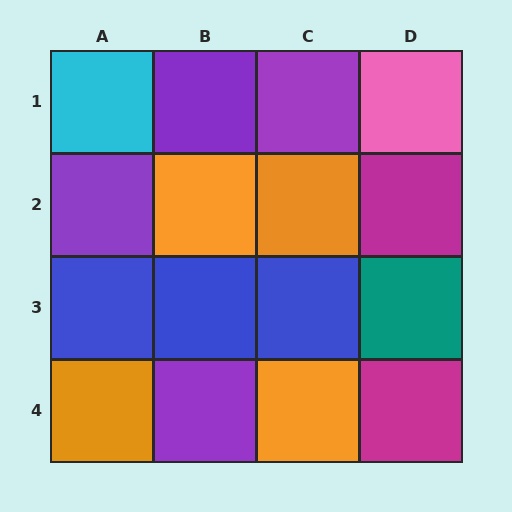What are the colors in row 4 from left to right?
Orange, purple, orange, magenta.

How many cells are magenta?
2 cells are magenta.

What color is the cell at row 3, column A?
Blue.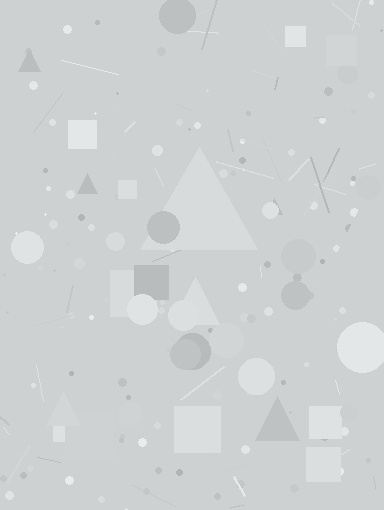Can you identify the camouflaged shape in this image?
The camouflaged shape is a triangle.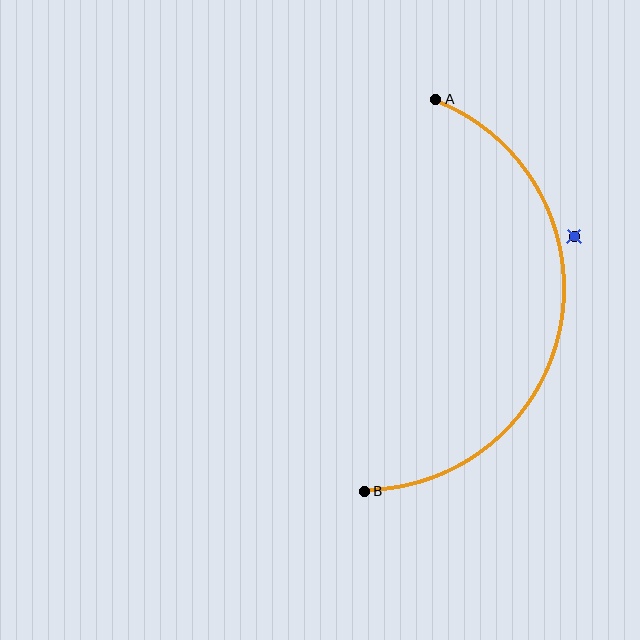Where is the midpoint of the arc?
The arc midpoint is the point on the curve farthest from the straight line joining A and B. It sits to the right of that line.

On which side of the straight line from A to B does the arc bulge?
The arc bulges to the right of the straight line connecting A and B.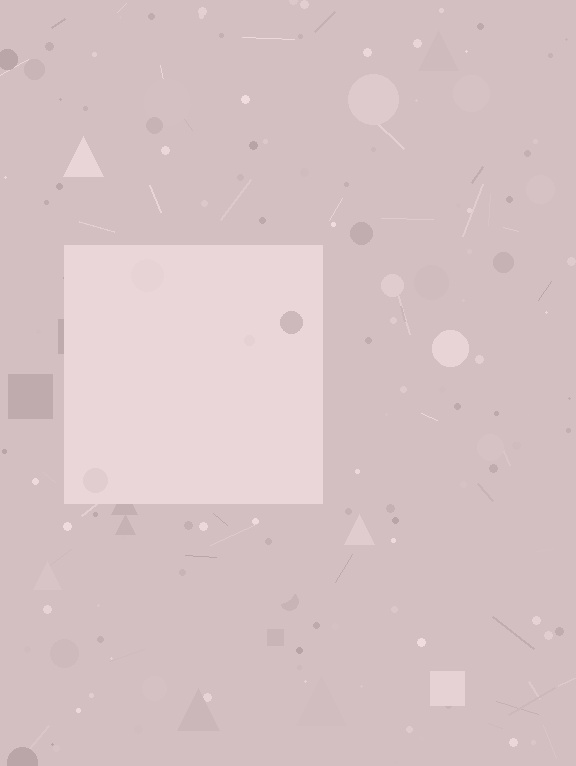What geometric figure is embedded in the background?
A square is embedded in the background.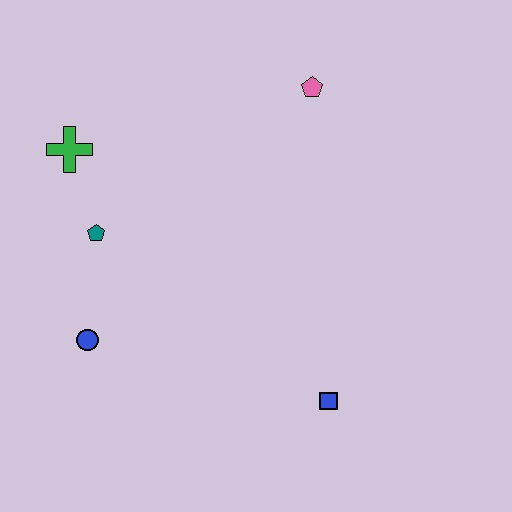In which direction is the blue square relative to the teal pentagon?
The blue square is to the right of the teal pentagon.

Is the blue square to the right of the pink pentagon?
Yes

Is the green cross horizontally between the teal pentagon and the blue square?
No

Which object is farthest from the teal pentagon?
The blue square is farthest from the teal pentagon.